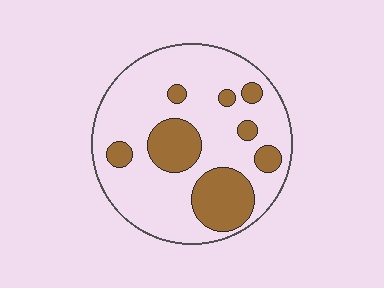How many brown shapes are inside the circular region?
8.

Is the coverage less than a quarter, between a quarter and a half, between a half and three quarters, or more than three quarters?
Between a quarter and a half.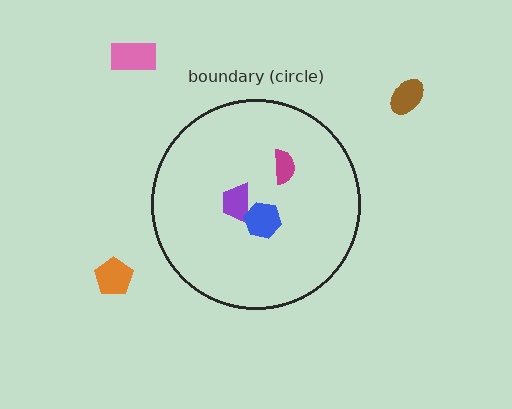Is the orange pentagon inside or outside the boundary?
Outside.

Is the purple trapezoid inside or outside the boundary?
Inside.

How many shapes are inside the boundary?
3 inside, 3 outside.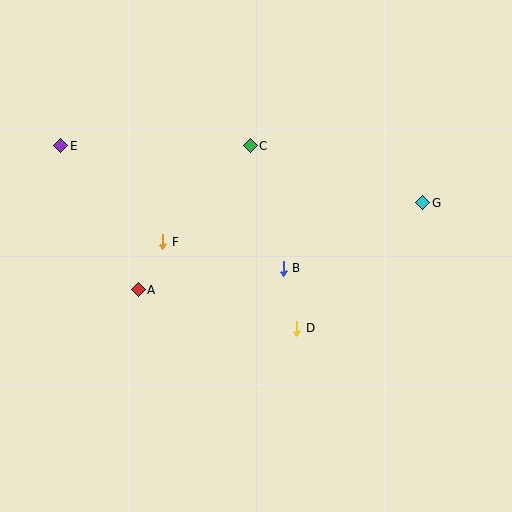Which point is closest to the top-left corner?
Point E is closest to the top-left corner.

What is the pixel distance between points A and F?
The distance between A and F is 54 pixels.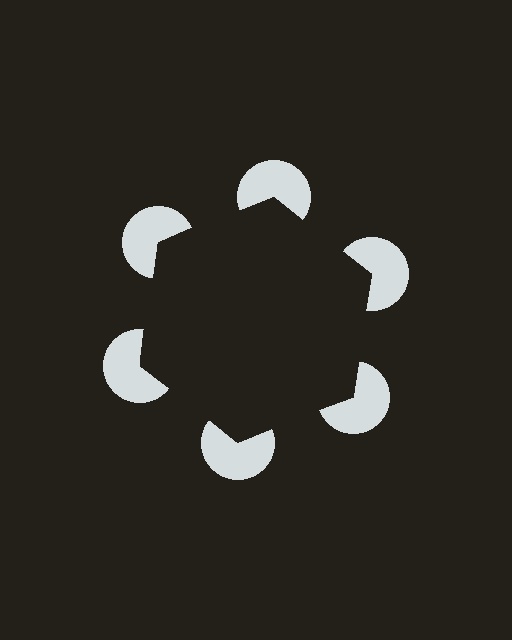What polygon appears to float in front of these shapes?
An illusory hexagon — its edges are inferred from the aligned wedge cuts in the pac-man discs, not physically drawn.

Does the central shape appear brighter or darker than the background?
It typically appears slightly darker than the background, even though no actual brightness change is drawn.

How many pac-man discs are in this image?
There are 6 — one at each vertex of the illusory hexagon.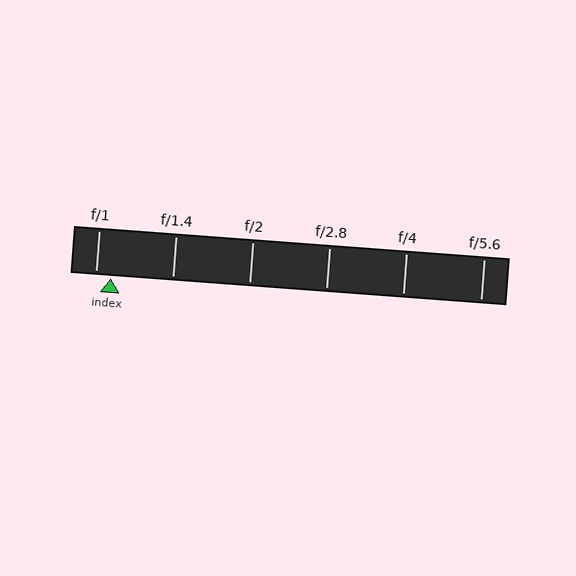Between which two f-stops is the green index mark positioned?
The index mark is between f/1 and f/1.4.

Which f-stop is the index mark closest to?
The index mark is closest to f/1.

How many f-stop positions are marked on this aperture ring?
There are 6 f-stop positions marked.